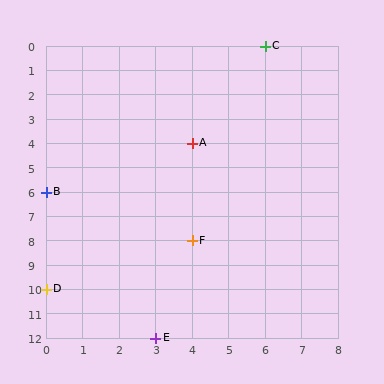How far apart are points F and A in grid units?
Points F and A are 4 rows apart.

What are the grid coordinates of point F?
Point F is at grid coordinates (4, 8).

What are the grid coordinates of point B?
Point B is at grid coordinates (0, 6).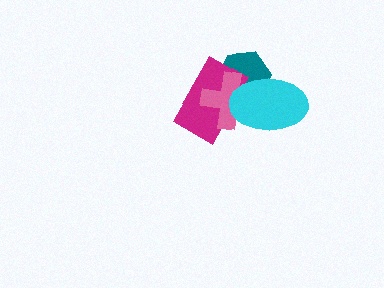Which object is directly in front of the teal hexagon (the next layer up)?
The magenta rectangle is directly in front of the teal hexagon.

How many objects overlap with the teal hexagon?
3 objects overlap with the teal hexagon.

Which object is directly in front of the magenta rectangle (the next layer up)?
The pink cross is directly in front of the magenta rectangle.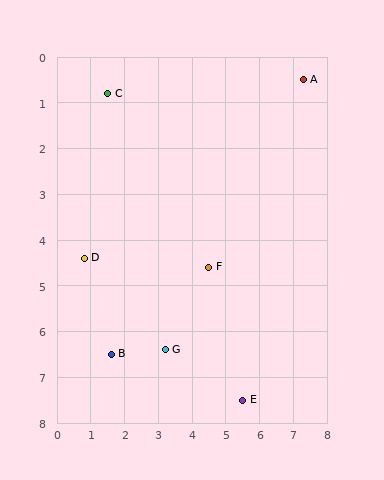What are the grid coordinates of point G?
Point G is at approximately (3.2, 6.4).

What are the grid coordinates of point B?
Point B is at approximately (1.6, 6.5).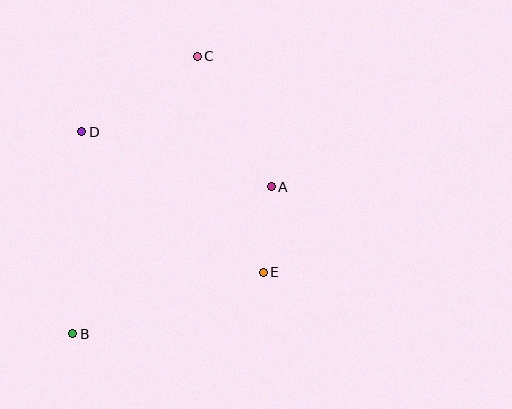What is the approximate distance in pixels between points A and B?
The distance between A and B is approximately 247 pixels.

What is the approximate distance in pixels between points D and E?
The distance between D and E is approximately 229 pixels.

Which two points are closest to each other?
Points A and E are closest to each other.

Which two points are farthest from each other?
Points B and C are farthest from each other.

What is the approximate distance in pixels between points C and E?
The distance between C and E is approximately 226 pixels.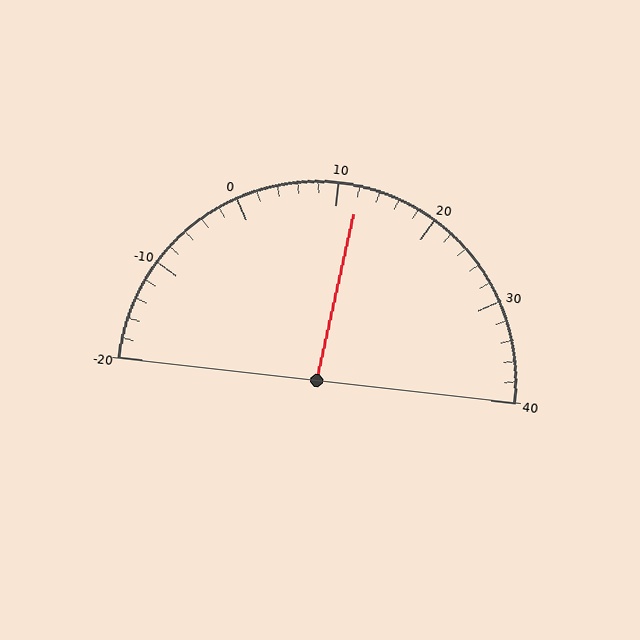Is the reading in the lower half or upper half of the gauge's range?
The reading is in the upper half of the range (-20 to 40).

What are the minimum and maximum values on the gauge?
The gauge ranges from -20 to 40.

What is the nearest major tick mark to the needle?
The nearest major tick mark is 10.